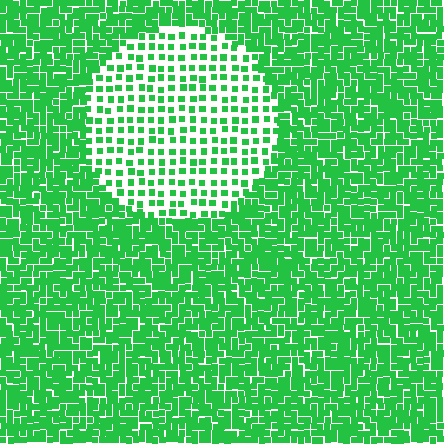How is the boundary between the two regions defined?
The boundary is defined by a change in element density (approximately 2.5x ratio). All elements are the same color, size, and shape.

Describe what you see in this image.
The image contains small green elements arranged at two different densities. A circle-shaped region is visible where the elements are less densely packed than the surrounding area.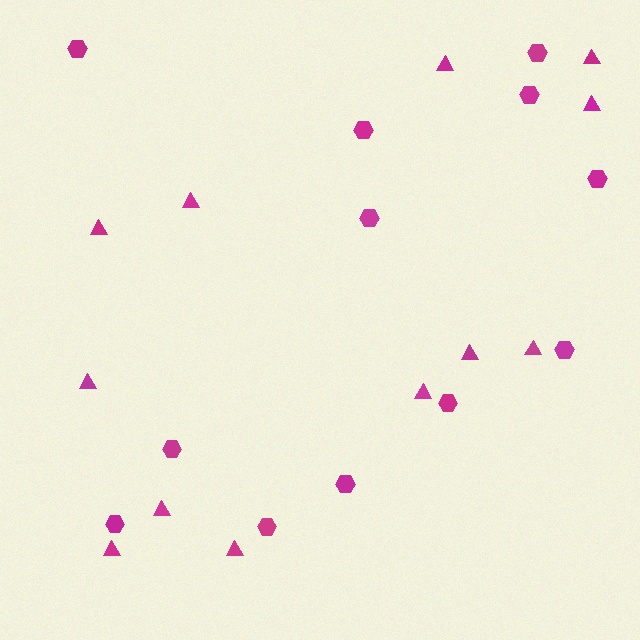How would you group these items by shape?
There are 2 groups: one group of triangles (12) and one group of hexagons (12).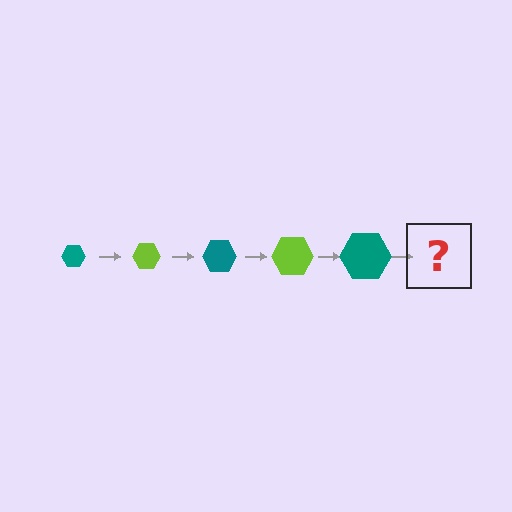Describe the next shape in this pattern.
It should be a lime hexagon, larger than the previous one.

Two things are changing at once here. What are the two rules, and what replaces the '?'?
The two rules are that the hexagon grows larger each step and the color cycles through teal and lime. The '?' should be a lime hexagon, larger than the previous one.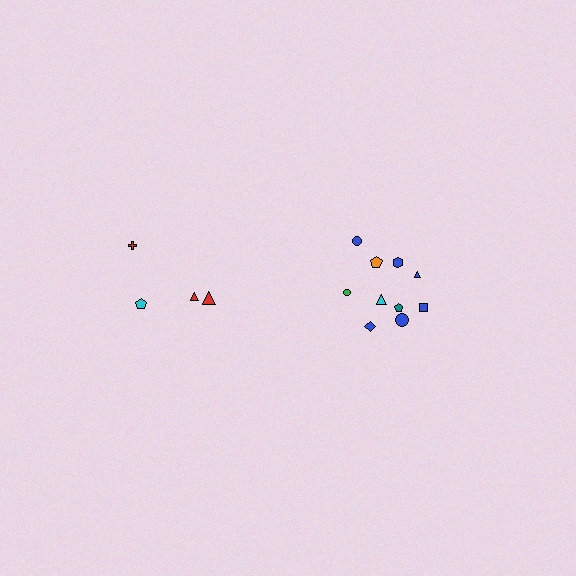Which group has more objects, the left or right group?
The right group.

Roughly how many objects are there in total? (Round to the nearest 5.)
Roughly 15 objects in total.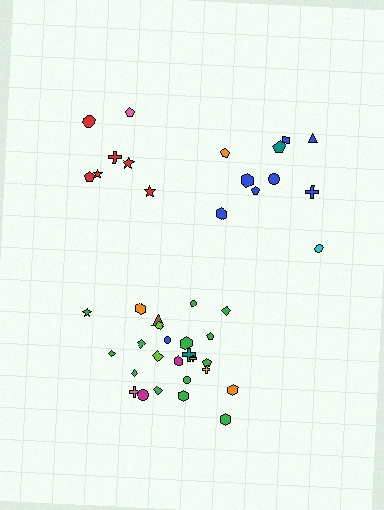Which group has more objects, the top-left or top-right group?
The top-right group.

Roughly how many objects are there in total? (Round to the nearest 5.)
Roughly 40 objects in total.